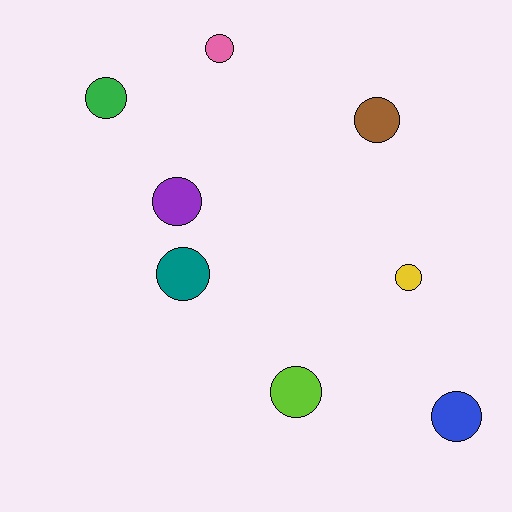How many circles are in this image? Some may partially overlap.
There are 8 circles.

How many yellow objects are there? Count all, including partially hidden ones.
There is 1 yellow object.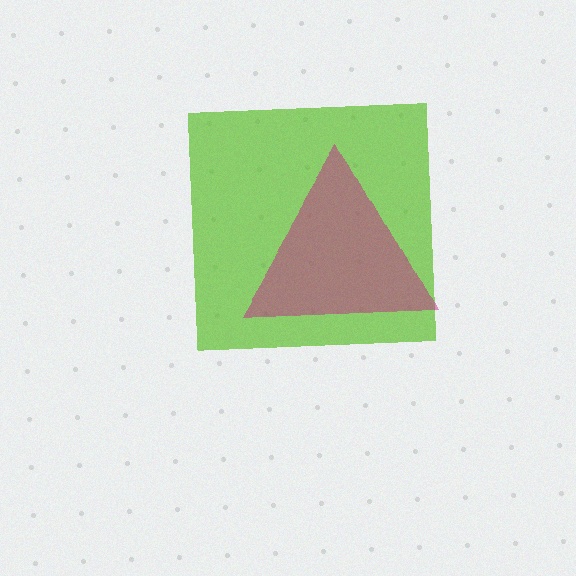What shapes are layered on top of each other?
The layered shapes are: a lime square, a magenta triangle.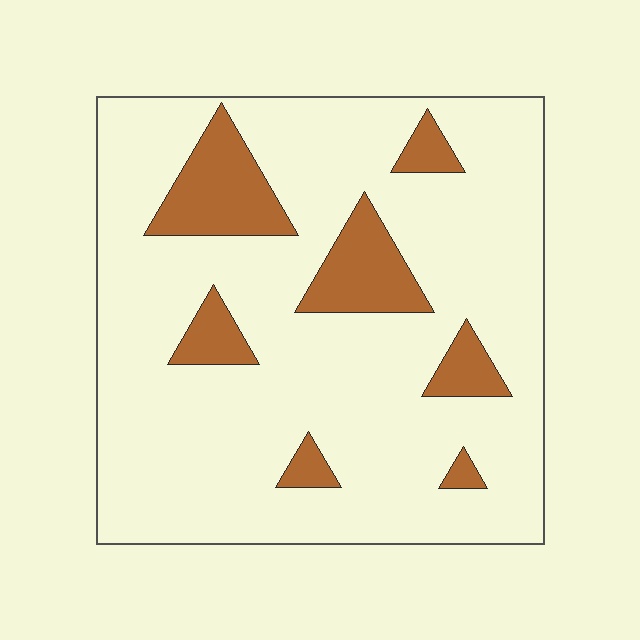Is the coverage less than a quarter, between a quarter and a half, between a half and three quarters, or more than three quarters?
Less than a quarter.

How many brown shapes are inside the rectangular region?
7.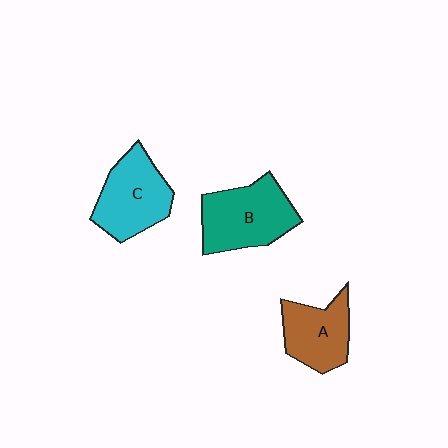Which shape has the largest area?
Shape B (teal).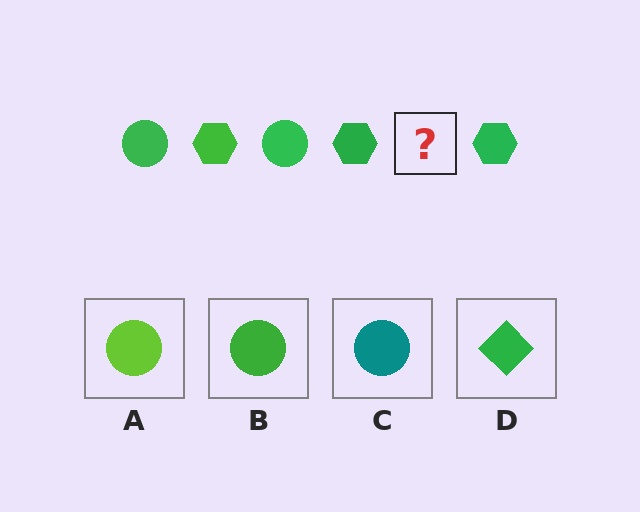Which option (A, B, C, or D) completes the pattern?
B.